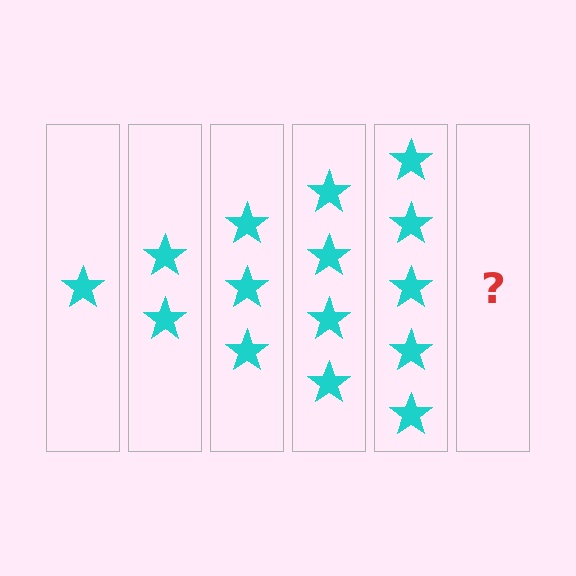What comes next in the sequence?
The next element should be 6 stars.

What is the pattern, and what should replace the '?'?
The pattern is that each step adds one more star. The '?' should be 6 stars.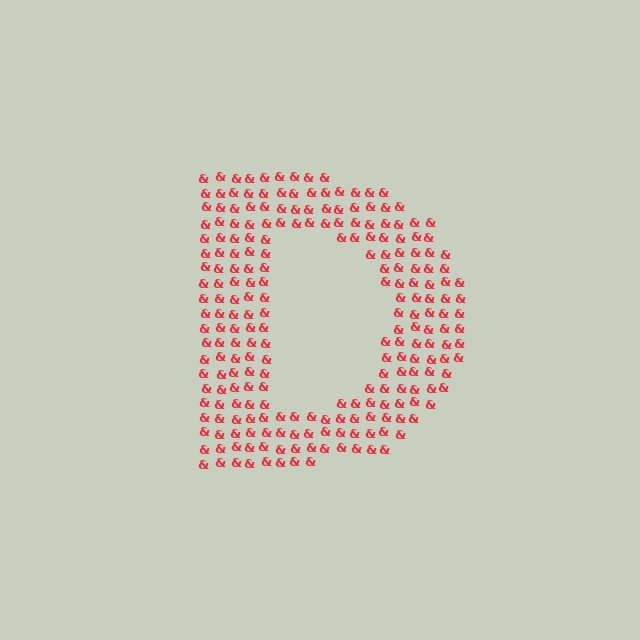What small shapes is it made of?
It is made of small ampersands.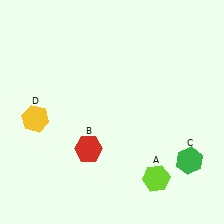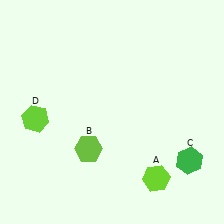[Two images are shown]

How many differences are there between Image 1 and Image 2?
There are 2 differences between the two images.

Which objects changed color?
B changed from red to lime. D changed from yellow to lime.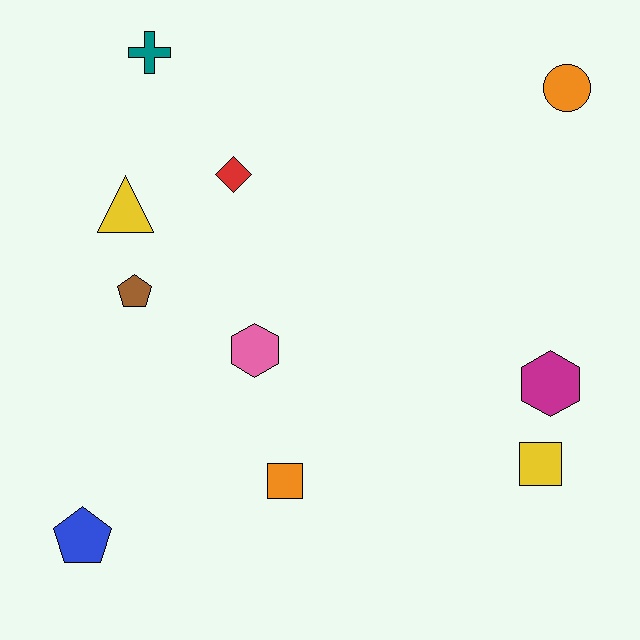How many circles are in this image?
There is 1 circle.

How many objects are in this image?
There are 10 objects.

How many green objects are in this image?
There are no green objects.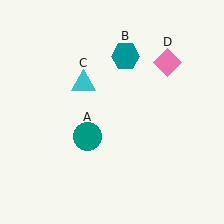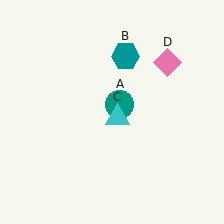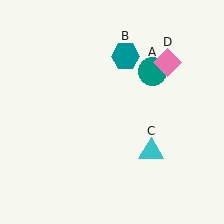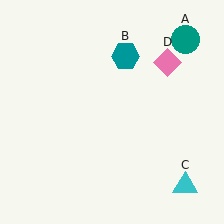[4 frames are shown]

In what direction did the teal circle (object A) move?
The teal circle (object A) moved up and to the right.